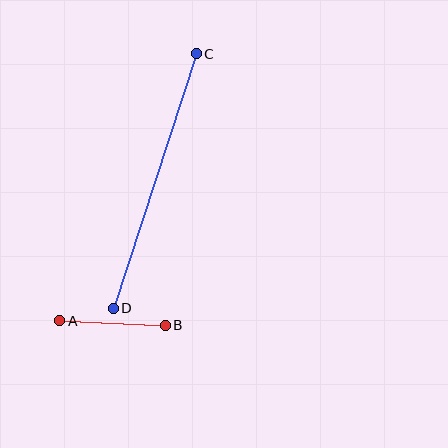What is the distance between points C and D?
The distance is approximately 268 pixels.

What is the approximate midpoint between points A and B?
The midpoint is at approximately (113, 323) pixels.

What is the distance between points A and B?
The distance is approximately 105 pixels.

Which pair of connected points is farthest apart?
Points C and D are farthest apart.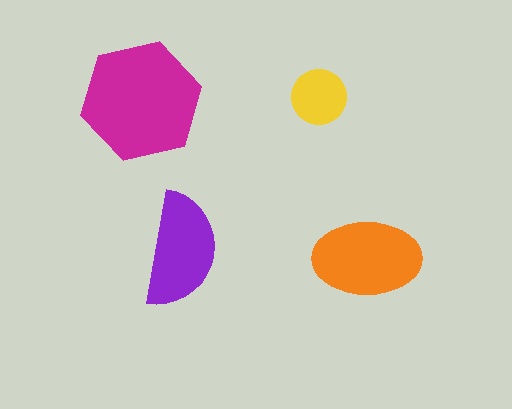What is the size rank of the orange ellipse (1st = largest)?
2nd.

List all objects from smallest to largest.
The yellow circle, the purple semicircle, the orange ellipse, the magenta hexagon.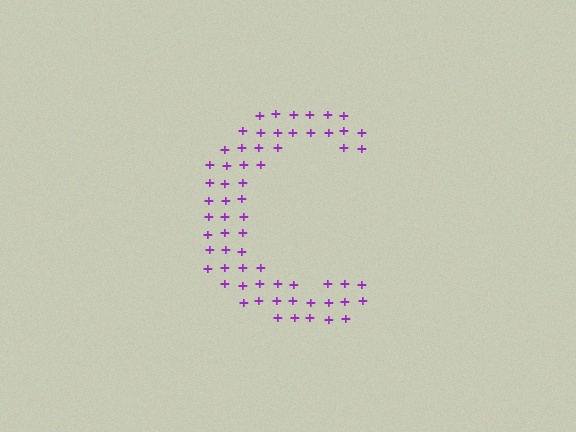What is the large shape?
The large shape is the letter C.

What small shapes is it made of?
It is made of small plus signs.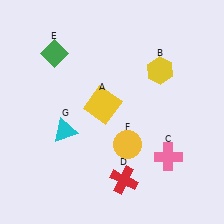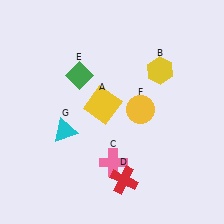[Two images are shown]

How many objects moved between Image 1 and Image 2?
3 objects moved between the two images.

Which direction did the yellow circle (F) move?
The yellow circle (F) moved up.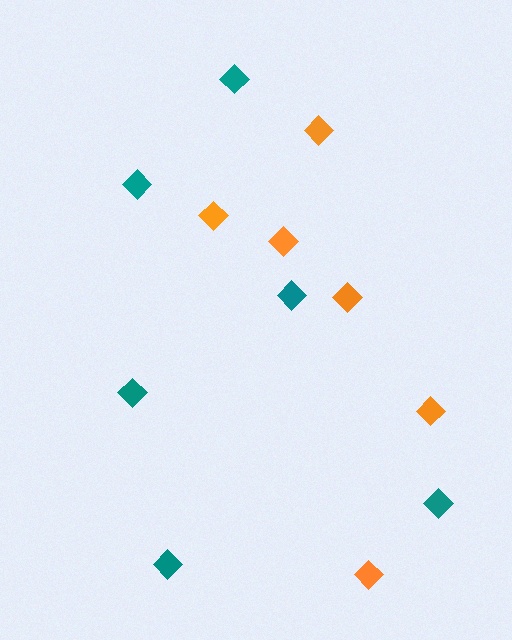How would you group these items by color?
There are 2 groups: one group of teal diamonds (6) and one group of orange diamonds (6).